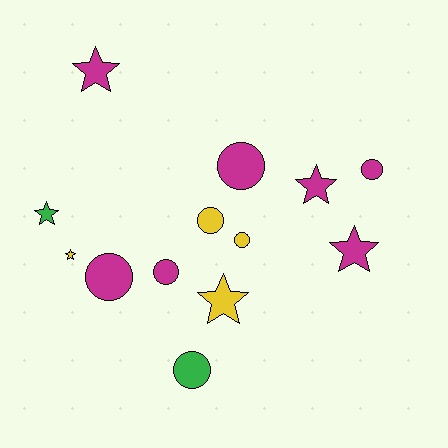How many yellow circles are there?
There are 2 yellow circles.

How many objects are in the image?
There are 13 objects.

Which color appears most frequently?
Magenta, with 7 objects.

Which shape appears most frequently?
Circle, with 7 objects.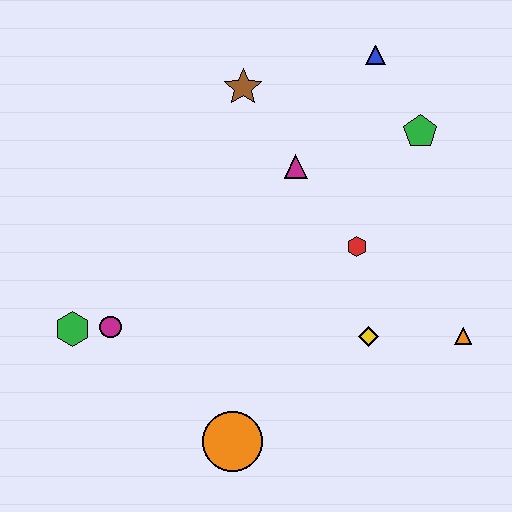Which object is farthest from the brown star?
The orange circle is farthest from the brown star.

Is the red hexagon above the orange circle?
Yes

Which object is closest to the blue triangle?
The green pentagon is closest to the blue triangle.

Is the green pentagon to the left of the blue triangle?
No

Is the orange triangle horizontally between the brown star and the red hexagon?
No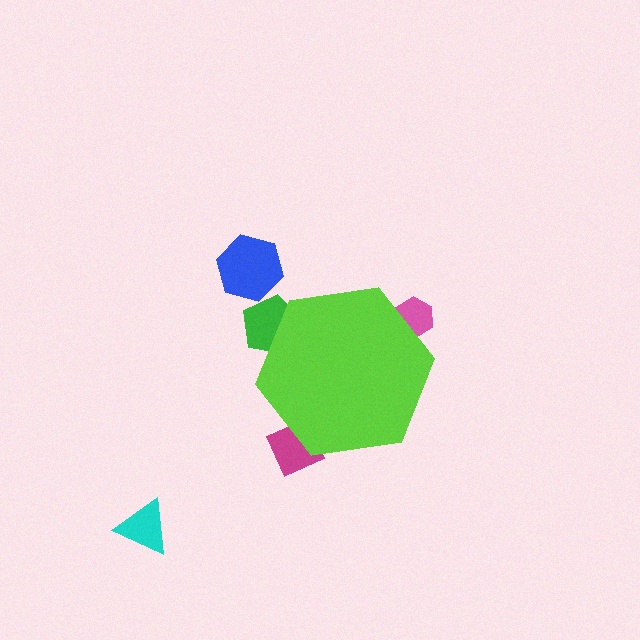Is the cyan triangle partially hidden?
No, the cyan triangle is fully visible.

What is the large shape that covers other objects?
A lime hexagon.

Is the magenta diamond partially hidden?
Yes, the magenta diamond is partially hidden behind the lime hexagon.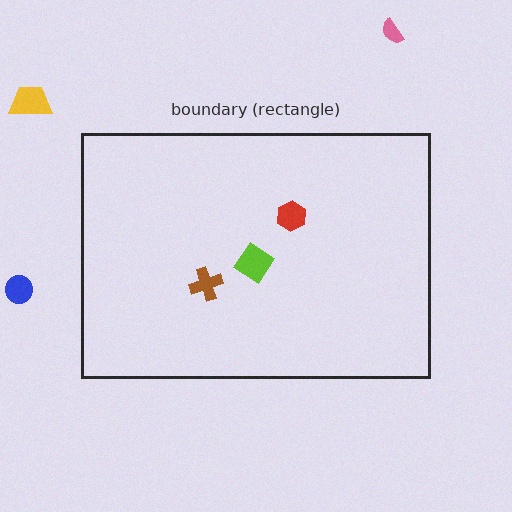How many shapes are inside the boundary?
3 inside, 3 outside.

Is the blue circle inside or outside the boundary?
Outside.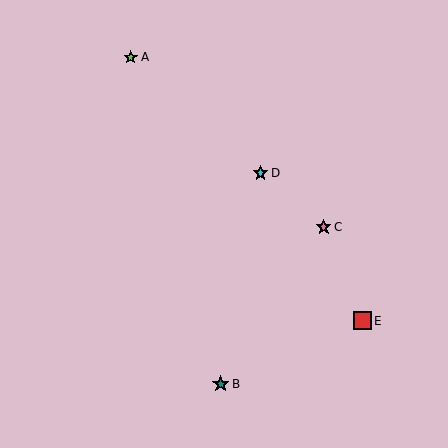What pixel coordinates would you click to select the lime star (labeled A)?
Click at (131, 57) to select the lime star A.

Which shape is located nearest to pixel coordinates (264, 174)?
The cyan star (labeled D) at (261, 173) is nearest to that location.